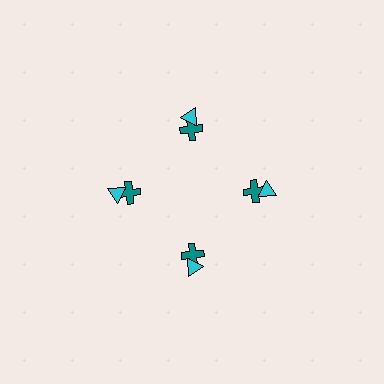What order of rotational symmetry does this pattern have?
This pattern has 4-fold rotational symmetry.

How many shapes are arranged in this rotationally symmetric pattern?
There are 8 shapes, arranged in 4 groups of 2.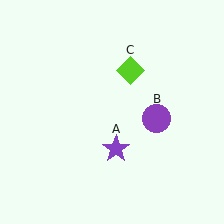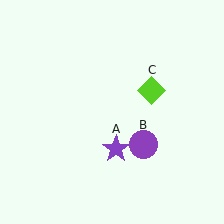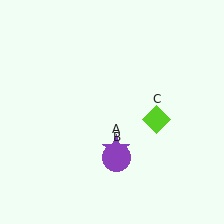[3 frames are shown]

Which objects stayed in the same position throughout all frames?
Purple star (object A) remained stationary.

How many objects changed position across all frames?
2 objects changed position: purple circle (object B), lime diamond (object C).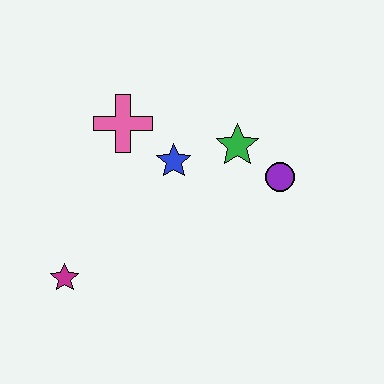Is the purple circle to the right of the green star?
Yes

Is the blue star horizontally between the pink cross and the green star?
Yes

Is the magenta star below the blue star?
Yes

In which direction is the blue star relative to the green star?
The blue star is to the left of the green star.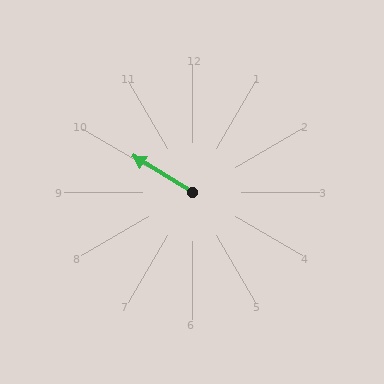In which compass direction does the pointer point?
Northwest.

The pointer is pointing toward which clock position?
Roughly 10 o'clock.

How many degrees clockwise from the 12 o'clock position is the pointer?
Approximately 301 degrees.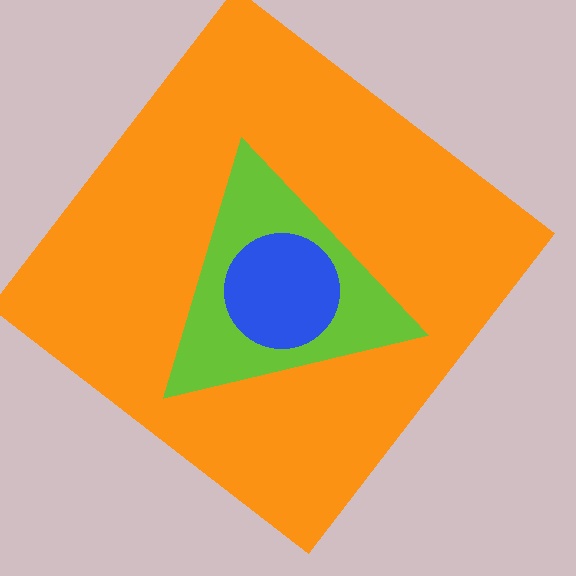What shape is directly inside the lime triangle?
The blue circle.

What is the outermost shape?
The orange diamond.